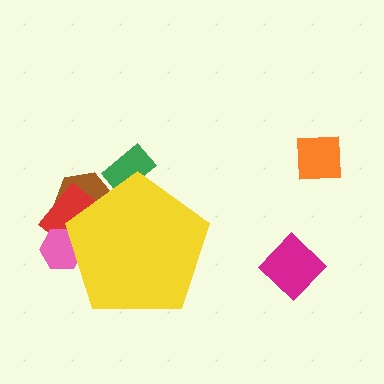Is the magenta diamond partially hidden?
No, the magenta diamond is fully visible.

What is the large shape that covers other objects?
A yellow pentagon.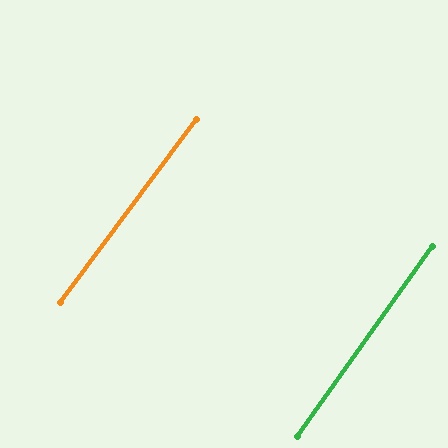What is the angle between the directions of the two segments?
Approximately 1 degree.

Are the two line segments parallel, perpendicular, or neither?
Parallel — their directions differ by only 1.2°.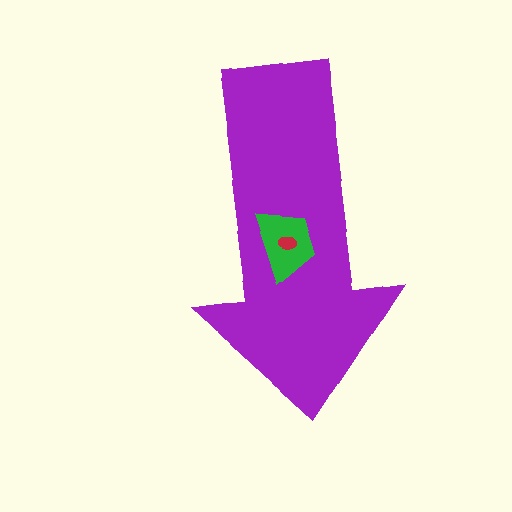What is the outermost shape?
The purple arrow.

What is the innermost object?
The red ellipse.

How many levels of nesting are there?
3.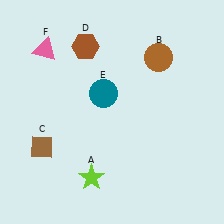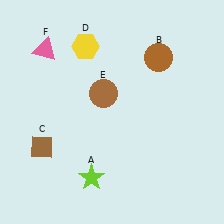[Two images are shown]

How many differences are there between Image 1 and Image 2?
There are 2 differences between the two images.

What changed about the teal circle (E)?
In Image 1, E is teal. In Image 2, it changed to brown.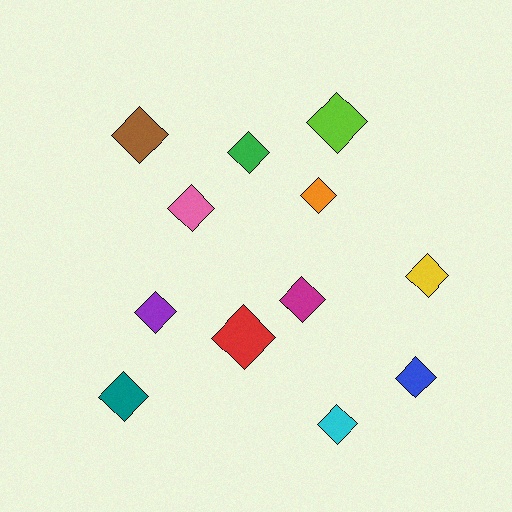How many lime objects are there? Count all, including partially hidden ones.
There is 1 lime object.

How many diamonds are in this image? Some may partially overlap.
There are 12 diamonds.